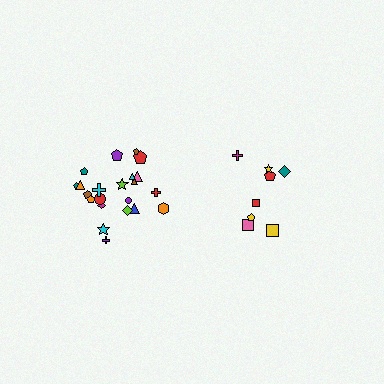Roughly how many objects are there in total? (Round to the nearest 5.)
Roughly 30 objects in total.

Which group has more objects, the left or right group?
The left group.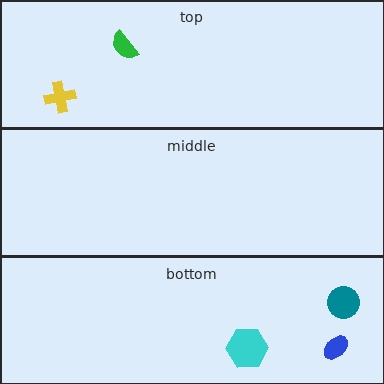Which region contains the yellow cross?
The top region.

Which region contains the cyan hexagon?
The bottom region.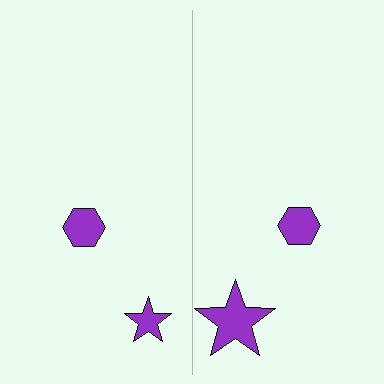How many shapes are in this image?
There are 4 shapes in this image.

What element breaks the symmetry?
The purple star on the right side has a different size than its mirror counterpart.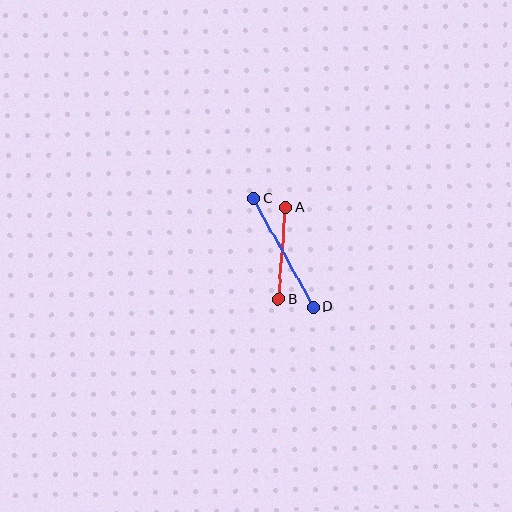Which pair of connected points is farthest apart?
Points C and D are farthest apart.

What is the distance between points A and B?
The distance is approximately 92 pixels.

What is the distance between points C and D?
The distance is approximately 124 pixels.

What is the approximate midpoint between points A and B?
The midpoint is at approximately (282, 253) pixels.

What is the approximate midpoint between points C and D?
The midpoint is at approximately (284, 253) pixels.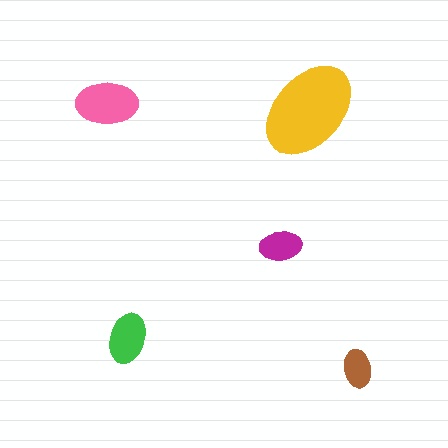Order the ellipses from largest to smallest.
the yellow one, the pink one, the green one, the magenta one, the brown one.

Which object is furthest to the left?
The pink ellipse is leftmost.